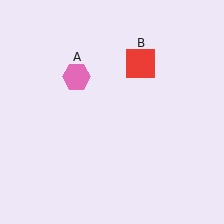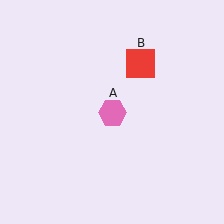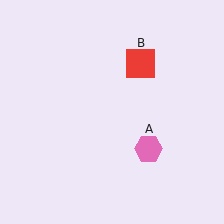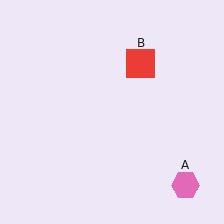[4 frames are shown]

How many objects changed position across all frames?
1 object changed position: pink hexagon (object A).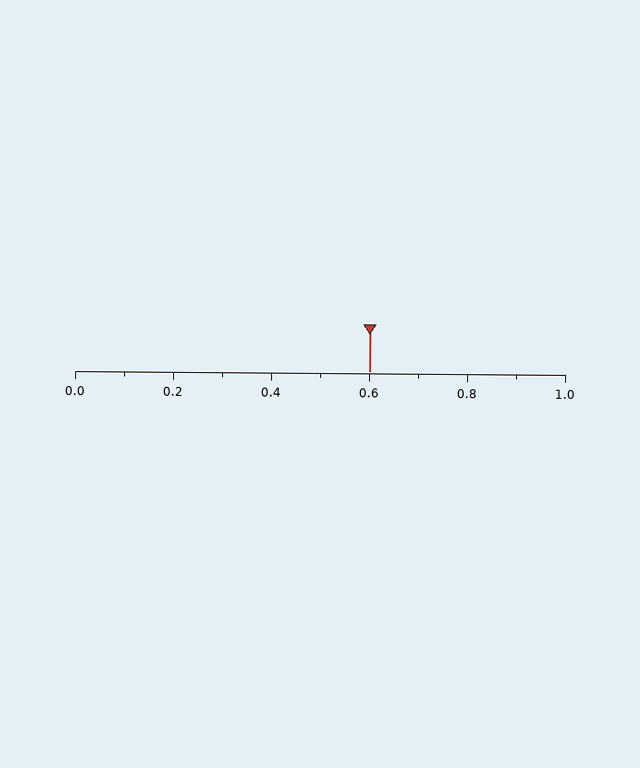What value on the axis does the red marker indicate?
The marker indicates approximately 0.6.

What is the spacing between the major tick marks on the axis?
The major ticks are spaced 0.2 apart.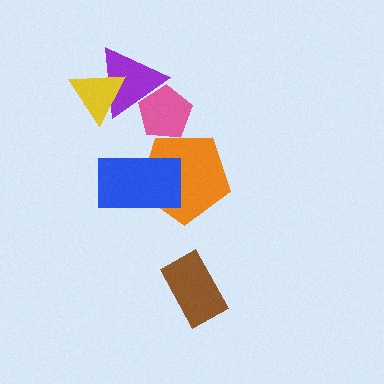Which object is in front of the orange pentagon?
The blue rectangle is in front of the orange pentagon.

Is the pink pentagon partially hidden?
Yes, it is partially covered by another shape.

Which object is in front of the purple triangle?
The yellow triangle is in front of the purple triangle.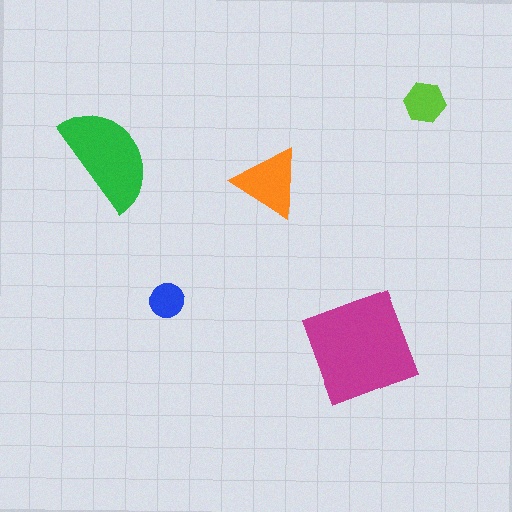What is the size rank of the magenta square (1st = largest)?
1st.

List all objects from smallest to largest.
The blue circle, the lime hexagon, the orange triangle, the green semicircle, the magenta square.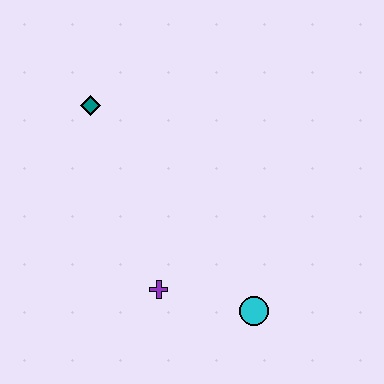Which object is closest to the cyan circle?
The purple cross is closest to the cyan circle.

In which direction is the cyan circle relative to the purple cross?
The cyan circle is to the right of the purple cross.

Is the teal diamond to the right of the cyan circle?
No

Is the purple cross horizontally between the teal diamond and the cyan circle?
Yes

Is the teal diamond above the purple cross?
Yes